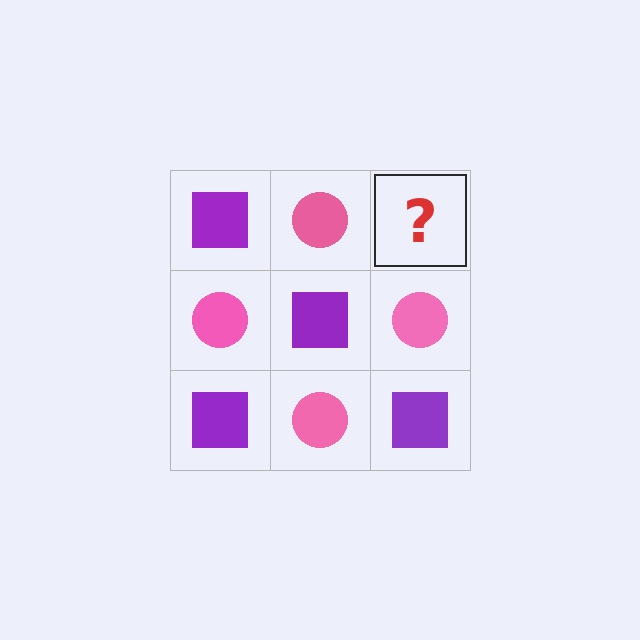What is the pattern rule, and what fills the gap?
The rule is that it alternates purple square and pink circle in a checkerboard pattern. The gap should be filled with a purple square.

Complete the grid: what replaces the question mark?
The question mark should be replaced with a purple square.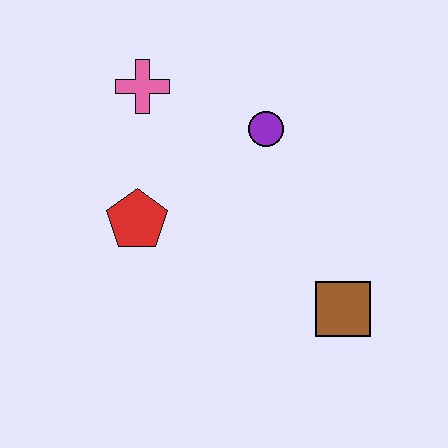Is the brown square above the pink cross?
No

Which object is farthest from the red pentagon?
The brown square is farthest from the red pentagon.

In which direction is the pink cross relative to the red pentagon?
The pink cross is above the red pentagon.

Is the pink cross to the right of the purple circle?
No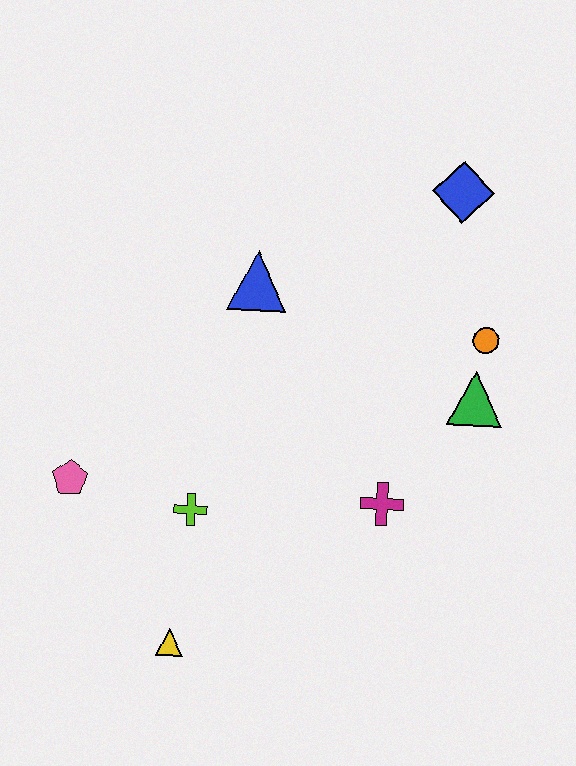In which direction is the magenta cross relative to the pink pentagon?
The magenta cross is to the right of the pink pentagon.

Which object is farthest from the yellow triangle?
The blue diamond is farthest from the yellow triangle.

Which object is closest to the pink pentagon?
The lime cross is closest to the pink pentagon.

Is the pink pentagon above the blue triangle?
No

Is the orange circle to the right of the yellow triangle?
Yes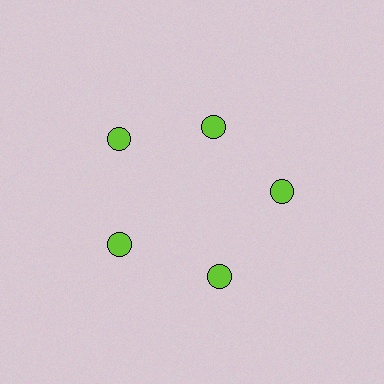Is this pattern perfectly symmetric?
No. The 5 lime circles are arranged in a ring, but one element near the 1 o'clock position is pulled inward toward the center, breaking the 5-fold rotational symmetry.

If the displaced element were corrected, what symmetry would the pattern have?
It would have 5-fold rotational symmetry — the pattern would map onto itself every 72 degrees.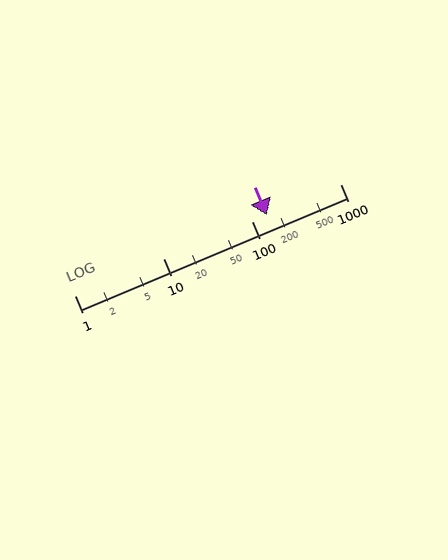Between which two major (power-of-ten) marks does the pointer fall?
The pointer is between 100 and 1000.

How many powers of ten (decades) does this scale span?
The scale spans 3 decades, from 1 to 1000.